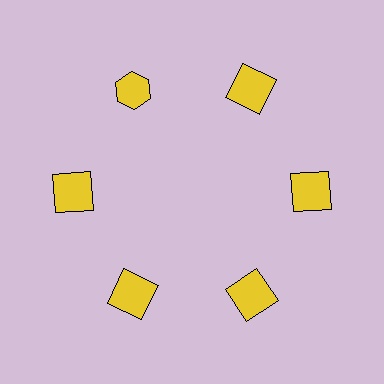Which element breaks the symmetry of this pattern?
The yellow hexagon at roughly the 11 o'clock position breaks the symmetry. All other shapes are yellow squares.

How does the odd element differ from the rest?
It has a different shape: hexagon instead of square.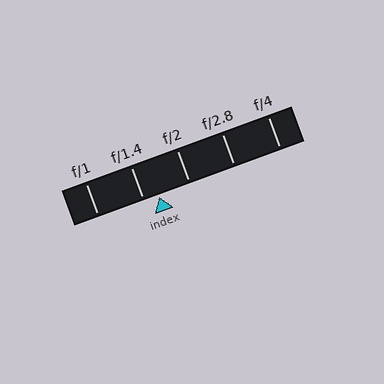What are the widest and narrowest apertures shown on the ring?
The widest aperture shown is f/1 and the narrowest is f/4.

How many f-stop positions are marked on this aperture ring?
There are 5 f-stop positions marked.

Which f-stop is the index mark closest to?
The index mark is closest to f/1.4.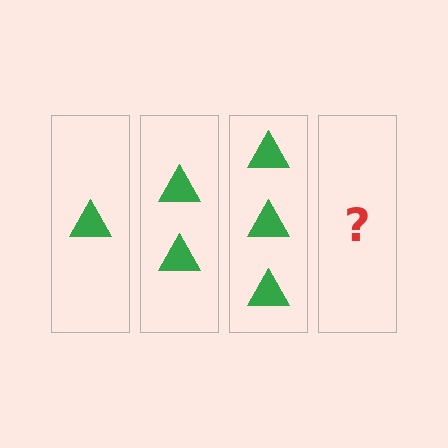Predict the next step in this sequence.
The next step is 4 triangles.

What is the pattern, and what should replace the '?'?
The pattern is that each step adds one more triangle. The '?' should be 4 triangles.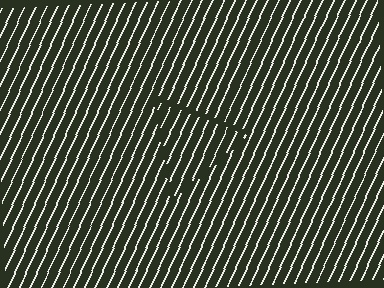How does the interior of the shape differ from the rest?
The interior of the shape contains the same grating, shifted by half a period — the contour is defined by the phase discontinuity where line-ends from the inner and outer gratings abut.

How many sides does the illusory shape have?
3 sides — the line-ends trace a triangle.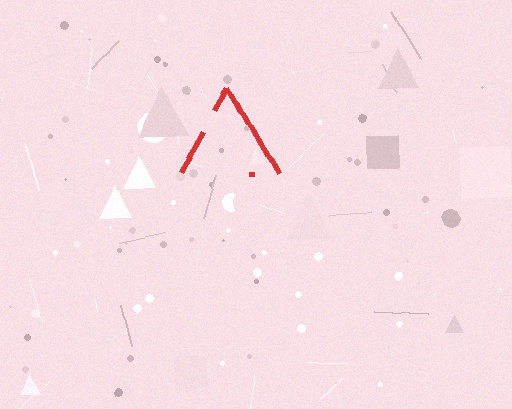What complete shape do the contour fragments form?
The contour fragments form a triangle.